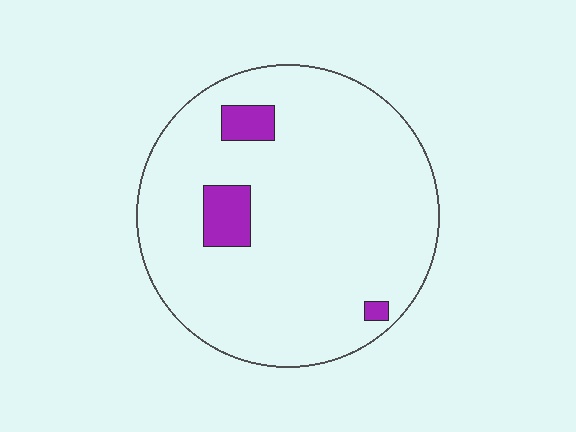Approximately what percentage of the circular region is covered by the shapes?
Approximately 5%.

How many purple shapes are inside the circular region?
3.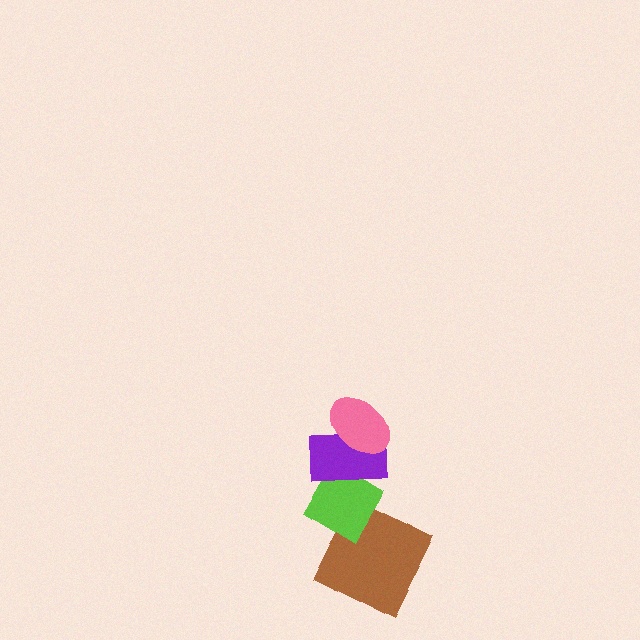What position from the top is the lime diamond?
The lime diamond is 3rd from the top.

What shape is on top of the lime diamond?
The purple rectangle is on top of the lime diamond.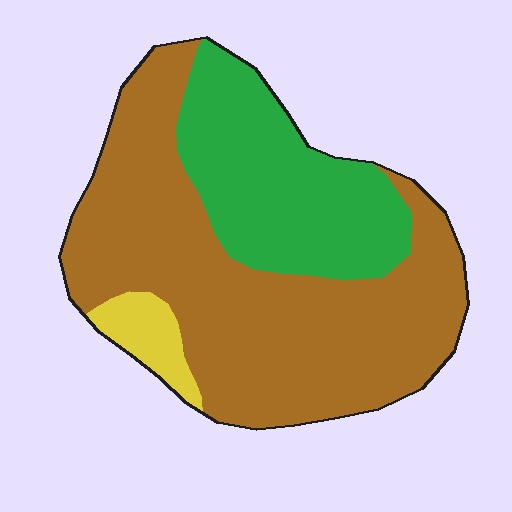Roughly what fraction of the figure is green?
Green covers roughly 30% of the figure.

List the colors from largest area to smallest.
From largest to smallest: brown, green, yellow.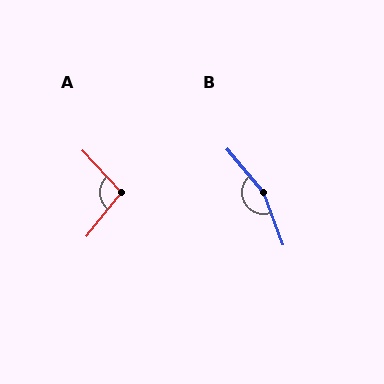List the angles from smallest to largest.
A (98°), B (160°).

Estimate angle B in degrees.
Approximately 160 degrees.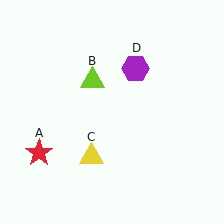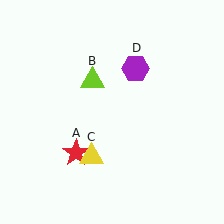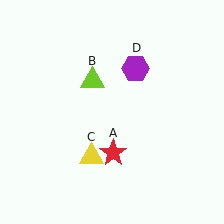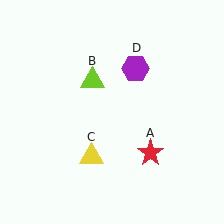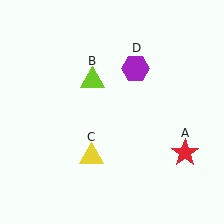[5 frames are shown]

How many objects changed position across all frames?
1 object changed position: red star (object A).